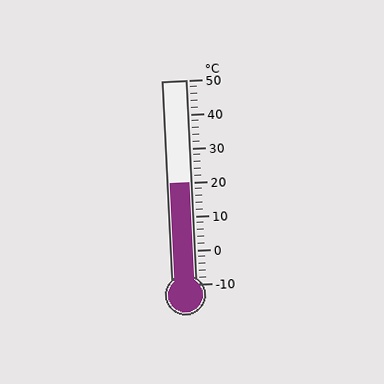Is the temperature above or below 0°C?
The temperature is above 0°C.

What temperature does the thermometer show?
The thermometer shows approximately 20°C.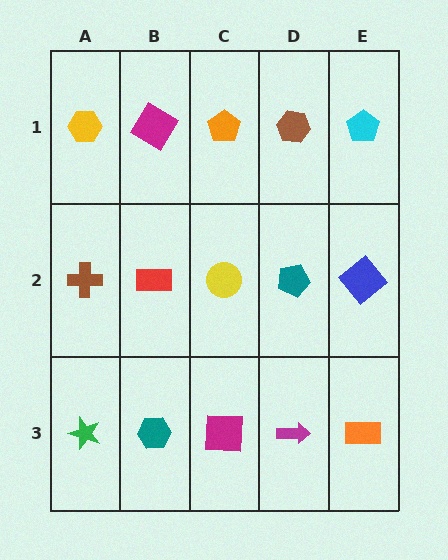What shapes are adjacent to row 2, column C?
An orange pentagon (row 1, column C), a magenta square (row 3, column C), a red rectangle (row 2, column B), a teal pentagon (row 2, column D).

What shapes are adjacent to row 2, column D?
A brown hexagon (row 1, column D), a magenta arrow (row 3, column D), a yellow circle (row 2, column C), a blue diamond (row 2, column E).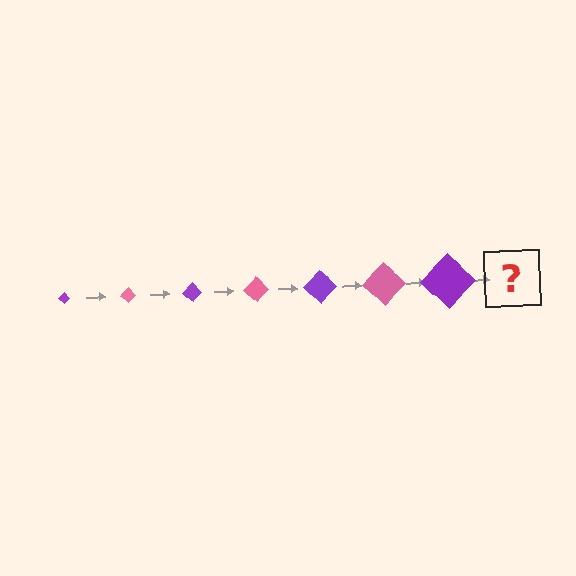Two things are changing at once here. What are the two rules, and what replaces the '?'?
The two rules are that the diamond grows larger each step and the color cycles through purple and pink. The '?' should be a pink diamond, larger than the previous one.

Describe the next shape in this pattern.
It should be a pink diamond, larger than the previous one.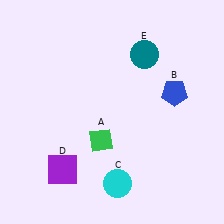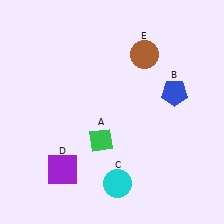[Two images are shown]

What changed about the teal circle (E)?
In Image 1, E is teal. In Image 2, it changed to brown.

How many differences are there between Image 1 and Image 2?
There is 1 difference between the two images.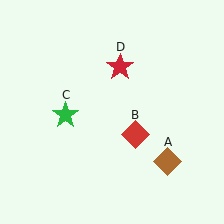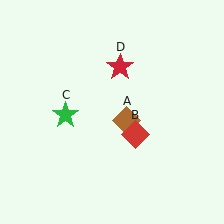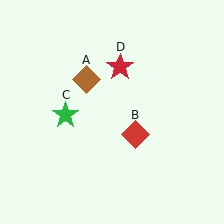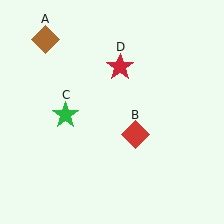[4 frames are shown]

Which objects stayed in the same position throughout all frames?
Red diamond (object B) and green star (object C) and red star (object D) remained stationary.